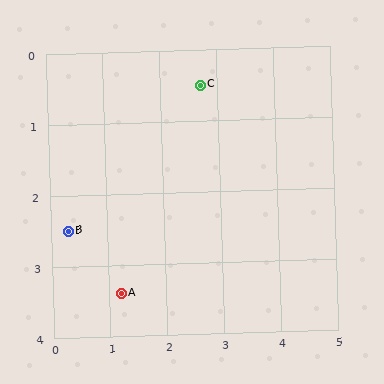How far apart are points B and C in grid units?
Points B and C are about 3.1 grid units apart.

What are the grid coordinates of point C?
Point C is at approximately (2.7, 0.5).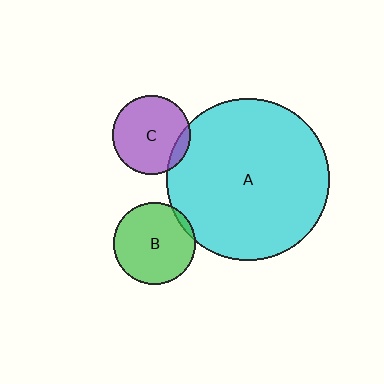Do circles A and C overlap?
Yes.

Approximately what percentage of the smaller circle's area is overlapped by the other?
Approximately 10%.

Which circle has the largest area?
Circle A (cyan).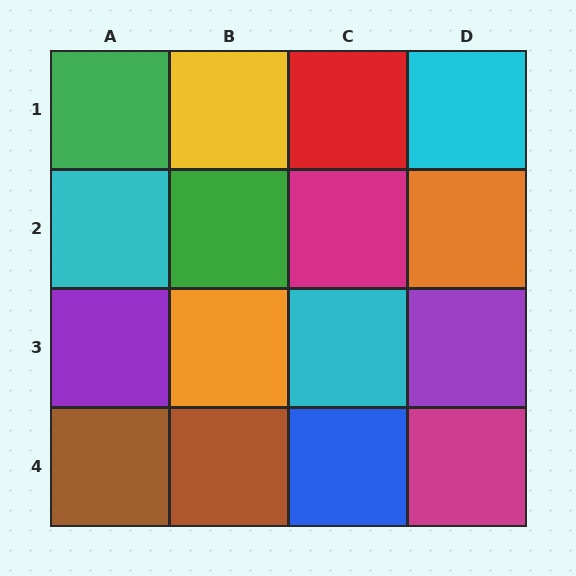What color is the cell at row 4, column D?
Magenta.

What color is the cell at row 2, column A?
Cyan.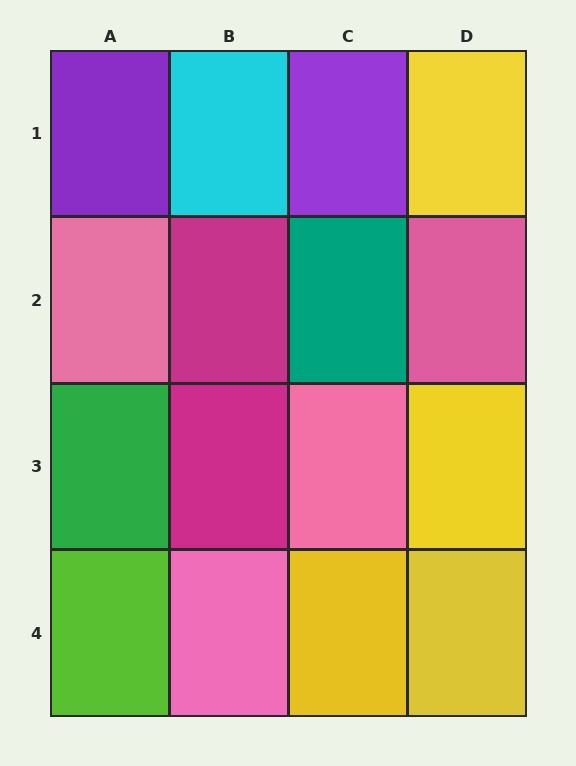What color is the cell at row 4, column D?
Yellow.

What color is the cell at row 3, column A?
Green.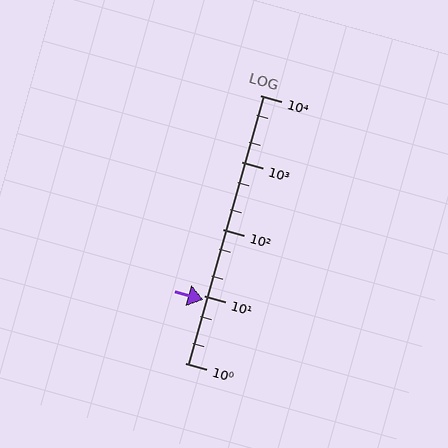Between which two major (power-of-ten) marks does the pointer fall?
The pointer is between 1 and 10.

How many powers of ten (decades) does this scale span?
The scale spans 4 decades, from 1 to 10000.